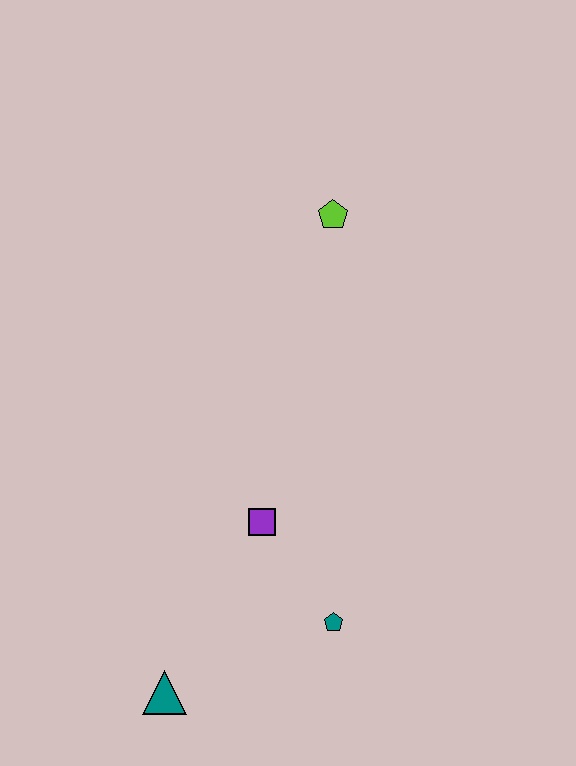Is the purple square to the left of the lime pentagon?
Yes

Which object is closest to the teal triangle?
The teal pentagon is closest to the teal triangle.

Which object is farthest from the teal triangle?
The lime pentagon is farthest from the teal triangle.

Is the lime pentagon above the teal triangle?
Yes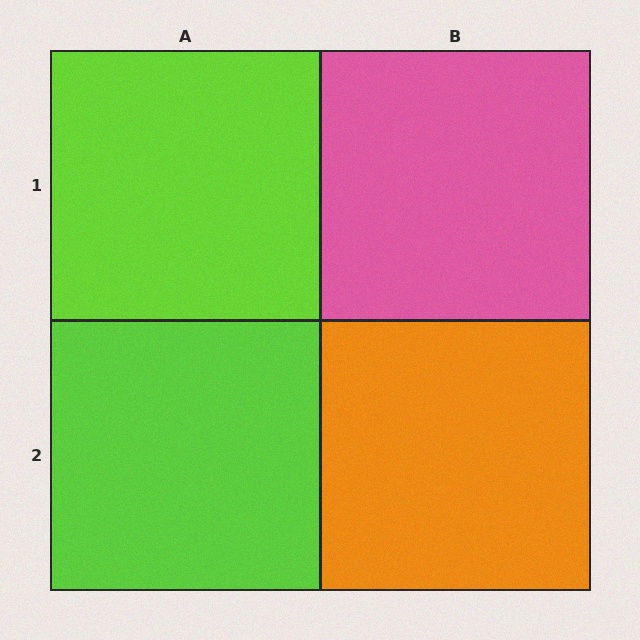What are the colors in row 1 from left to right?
Lime, pink.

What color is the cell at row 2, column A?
Lime.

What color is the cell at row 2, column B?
Orange.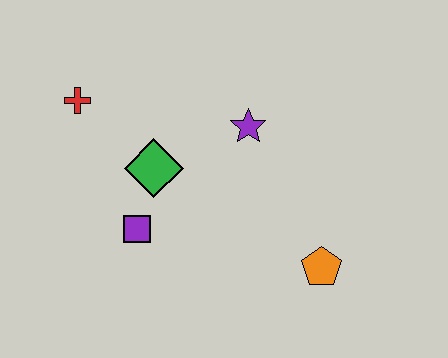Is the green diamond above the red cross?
No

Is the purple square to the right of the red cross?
Yes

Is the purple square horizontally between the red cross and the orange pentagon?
Yes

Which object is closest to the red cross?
The green diamond is closest to the red cross.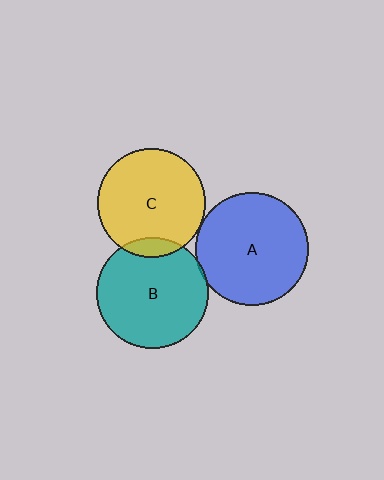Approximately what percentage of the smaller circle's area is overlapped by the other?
Approximately 5%.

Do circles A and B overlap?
Yes.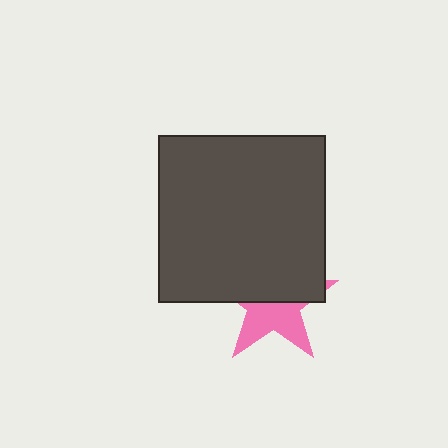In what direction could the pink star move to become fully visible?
The pink star could move down. That would shift it out from behind the dark gray square entirely.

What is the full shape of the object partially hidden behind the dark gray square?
The partially hidden object is a pink star.